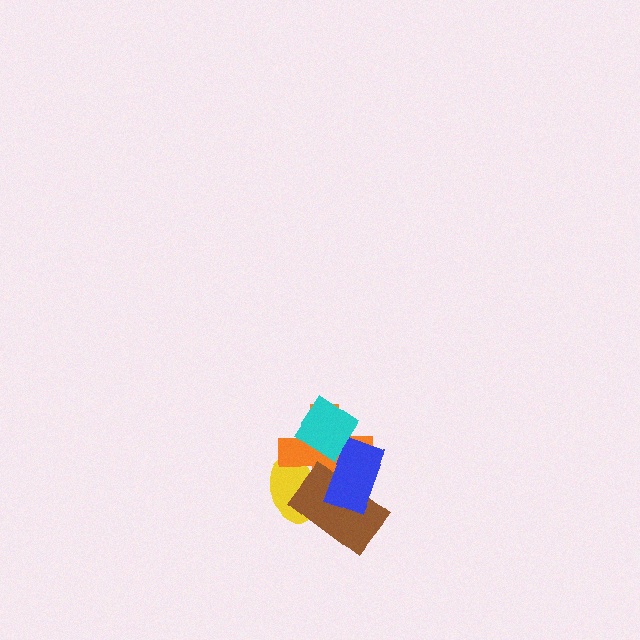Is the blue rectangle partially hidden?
Yes, it is partially covered by another shape.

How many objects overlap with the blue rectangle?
3 objects overlap with the blue rectangle.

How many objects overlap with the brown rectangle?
3 objects overlap with the brown rectangle.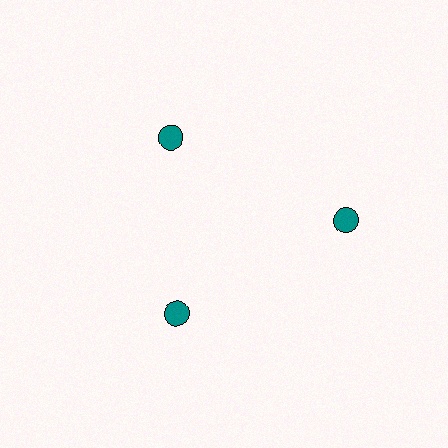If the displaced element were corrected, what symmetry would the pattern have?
It would have 3-fold rotational symmetry — the pattern would map onto itself every 120 degrees.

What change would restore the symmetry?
The symmetry would be restored by moving it inward, back onto the ring so that all 3 circles sit at equal angles and equal distance from the center.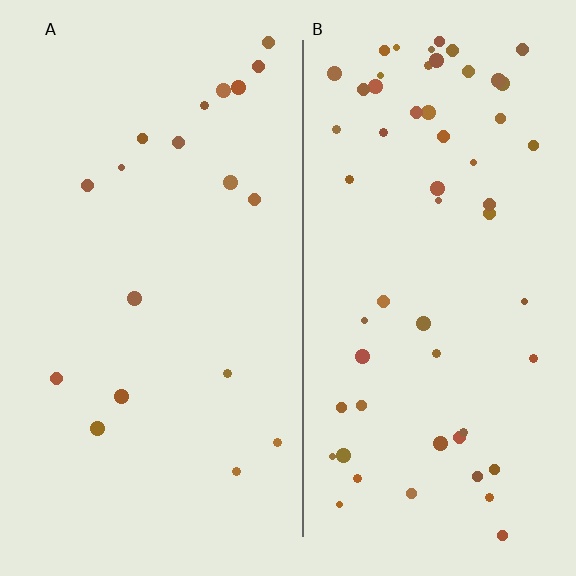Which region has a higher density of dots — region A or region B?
B (the right).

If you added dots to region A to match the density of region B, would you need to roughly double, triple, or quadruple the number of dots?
Approximately triple.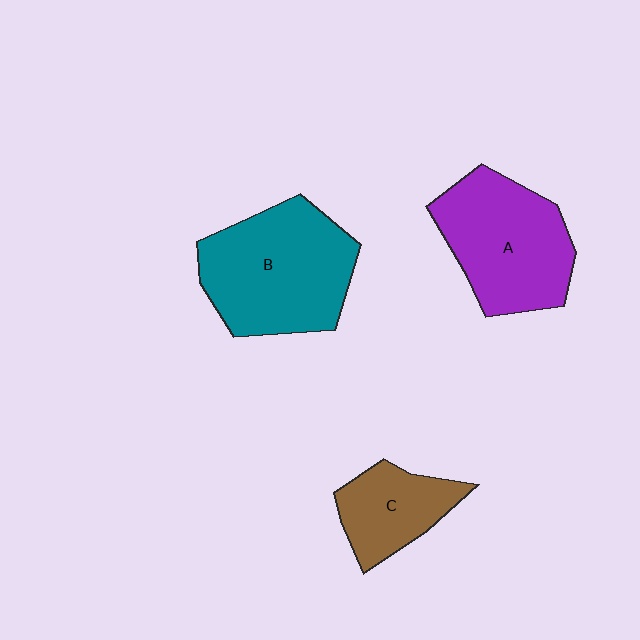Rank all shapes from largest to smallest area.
From largest to smallest: B (teal), A (purple), C (brown).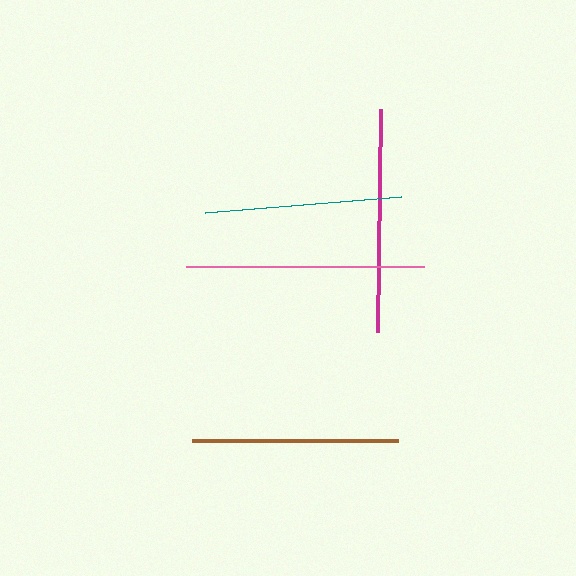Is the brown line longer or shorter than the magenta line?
The magenta line is longer than the brown line.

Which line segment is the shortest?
The teal line is the shortest at approximately 197 pixels.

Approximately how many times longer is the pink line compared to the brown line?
The pink line is approximately 1.2 times the length of the brown line.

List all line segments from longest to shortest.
From longest to shortest: pink, magenta, brown, teal.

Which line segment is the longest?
The pink line is the longest at approximately 238 pixels.